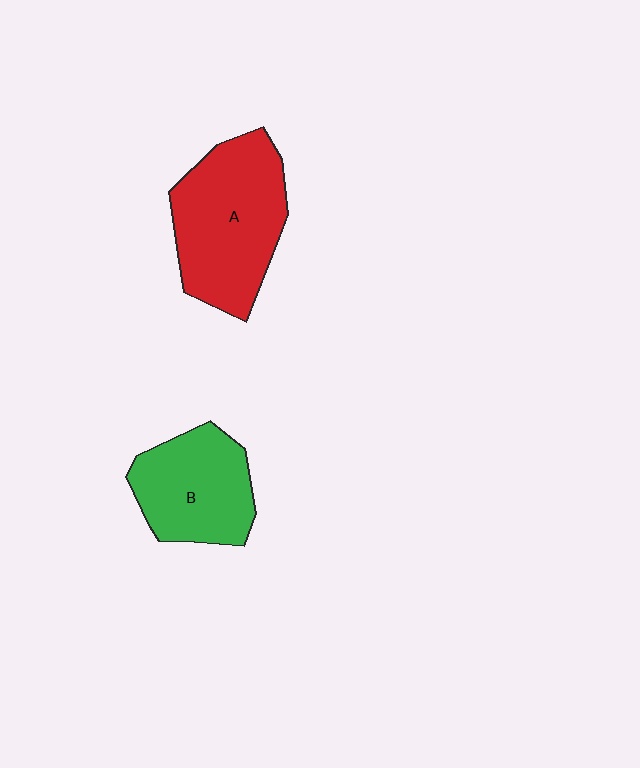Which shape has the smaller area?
Shape B (green).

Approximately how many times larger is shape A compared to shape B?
Approximately 1.3 times.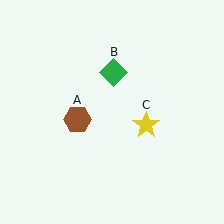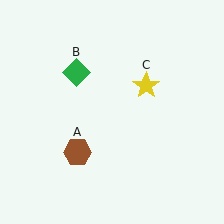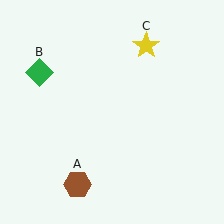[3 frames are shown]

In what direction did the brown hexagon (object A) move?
The brown hexagon (object A) moved down.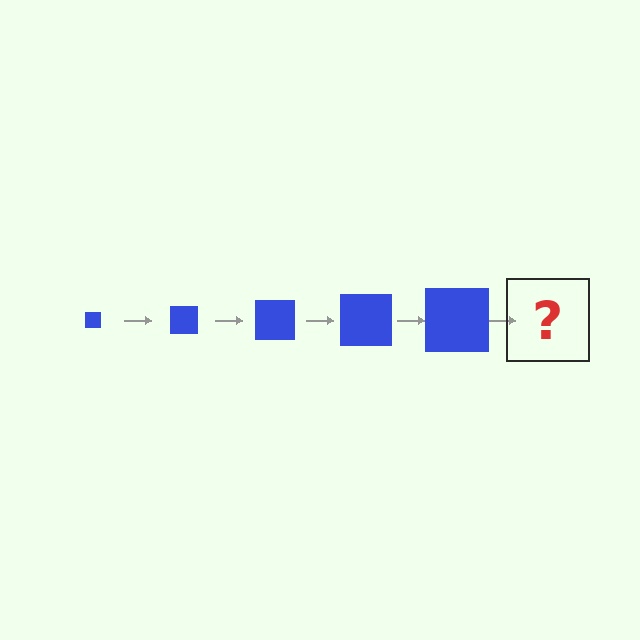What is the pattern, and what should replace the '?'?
The pattern is that the square gets progressively larger each step. The '?' should be a blue square, larger than the previous one.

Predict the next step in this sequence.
The next step is a blue square, larger than the previous one.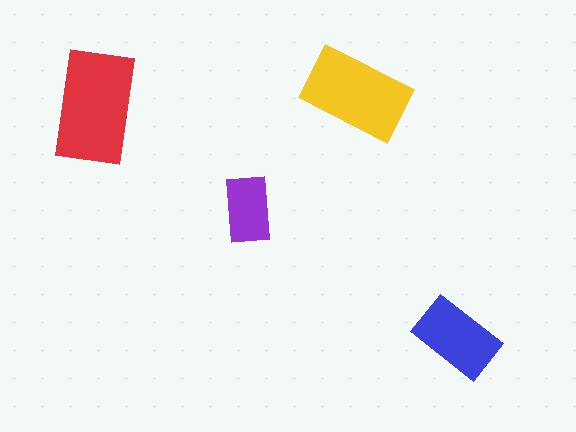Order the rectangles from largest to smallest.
the red one, the yellow one, the blue one, the purple one.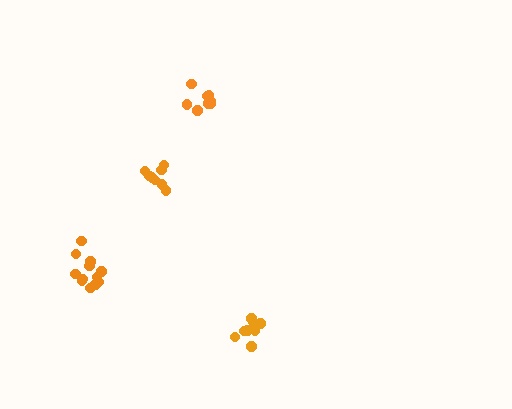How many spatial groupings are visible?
There are 4 spatial groupings.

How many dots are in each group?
Group 1: 8 dots, Group 2: 8 dots, Group 3: 12 dots, Group 4: 8 dots (36 total).